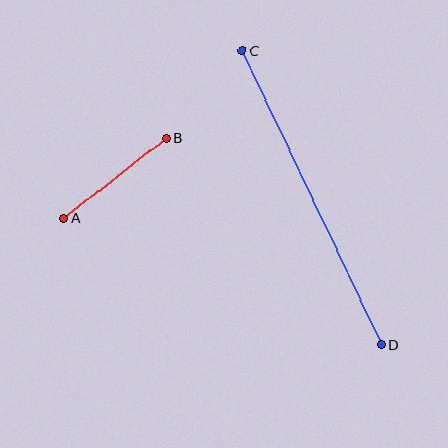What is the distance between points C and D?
The distance is approximately 325 pixels.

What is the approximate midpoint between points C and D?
The midpoint is at approximately (311, 198) pixels.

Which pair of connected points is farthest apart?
Points C and D are farthest apart.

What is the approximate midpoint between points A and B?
The midpoint is at approximately (115, 178) pixels.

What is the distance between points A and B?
The distance is approximately 130 pixels.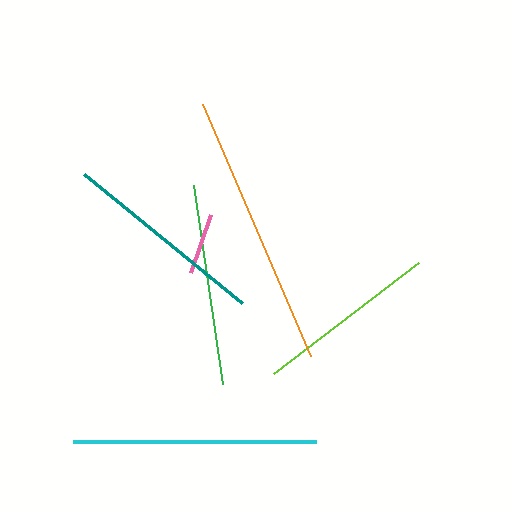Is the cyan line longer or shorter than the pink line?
The cyan line is longer than the pink line.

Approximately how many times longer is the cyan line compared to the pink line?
The cyan line is approximately 4.0 times the length of the pink line.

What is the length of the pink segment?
The pink segment is approximately 61 pixels long.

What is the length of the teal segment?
The teal segment is approximately 204 pixels long.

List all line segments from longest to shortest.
From longest to shortest: orange, cyan, teal, green, lime, pink.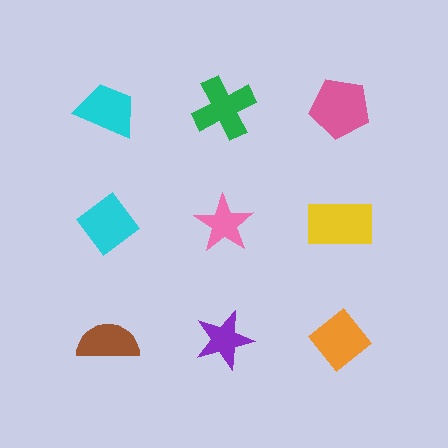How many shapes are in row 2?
3 shapes.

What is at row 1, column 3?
A pink pentagon.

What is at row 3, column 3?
An orange diamond.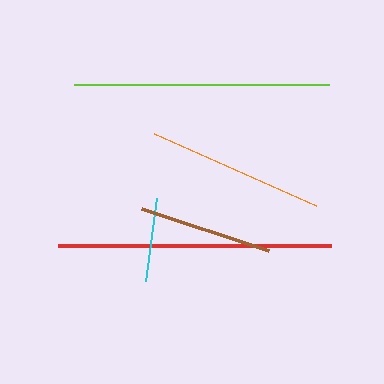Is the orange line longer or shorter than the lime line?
The lime line is longer than the orange line.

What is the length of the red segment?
The red segment is approximately 273 pixels long.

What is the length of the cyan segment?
The cyan segment is approximately 84 pixels long.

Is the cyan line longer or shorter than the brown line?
The brown line is longer than the cyan line.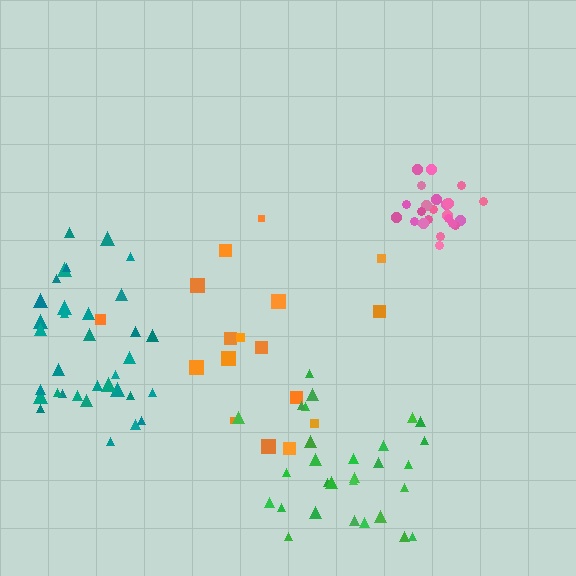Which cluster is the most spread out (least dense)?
Orange.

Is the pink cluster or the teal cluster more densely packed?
Pink.